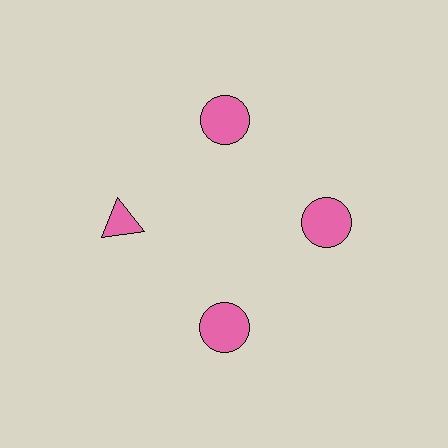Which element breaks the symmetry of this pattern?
The pink triangle at roughly the 9 o'clock position breaks the symmetry. All other shapes are pink circles.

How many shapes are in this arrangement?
There are 4 shapes arranged in a ring pattern.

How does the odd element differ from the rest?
It has a different shape: triangle instead of circle.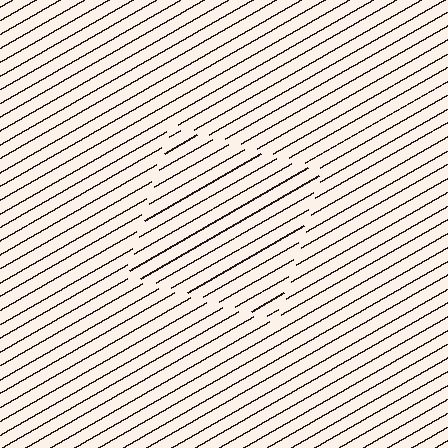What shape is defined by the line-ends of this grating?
An illusory square. The interior of the shape contains the same grating, shifted by half a period — the contour is defined by the phase discontinuity where line-ends from the inner and outer gratings abut.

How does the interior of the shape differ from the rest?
The interior of the shape contains the same grating, shifted by half a period — the contour is defined by the phase discontinuity where line-ends from the inner and outer gratings abut.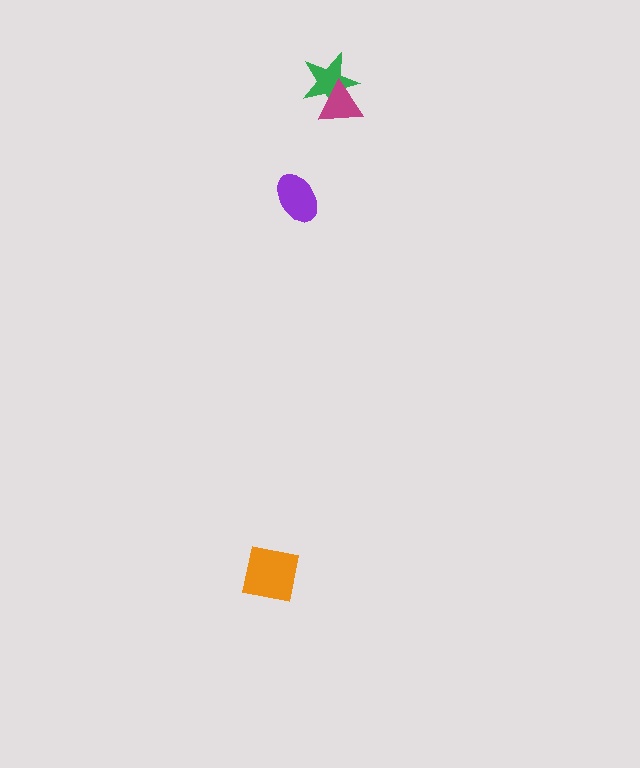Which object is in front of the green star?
The magenta triangle is in front of the green star.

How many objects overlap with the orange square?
0 objects overlap with the orange square.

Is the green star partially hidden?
Yes, it is partially covered by another shape.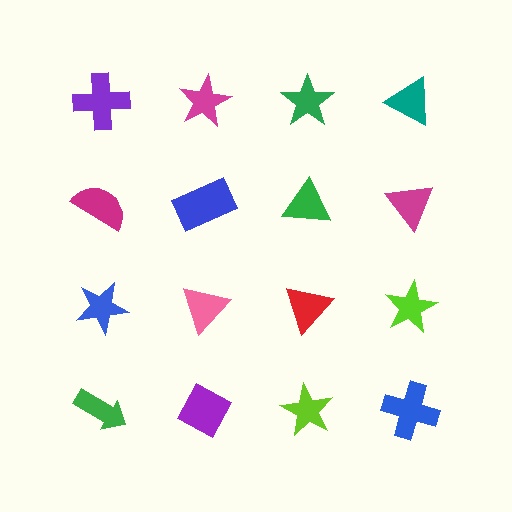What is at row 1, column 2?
A magenta star.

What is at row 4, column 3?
A lime star.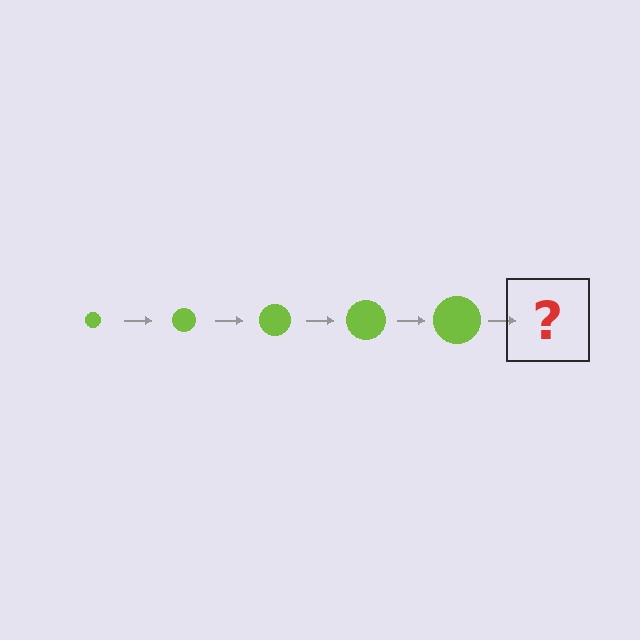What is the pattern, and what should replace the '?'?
The pattern is that the circle gets progressively larger each step. The '?' should be a lime circle, larger than the previous one.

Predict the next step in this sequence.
The next step is a lime circle, larger than the previous one.